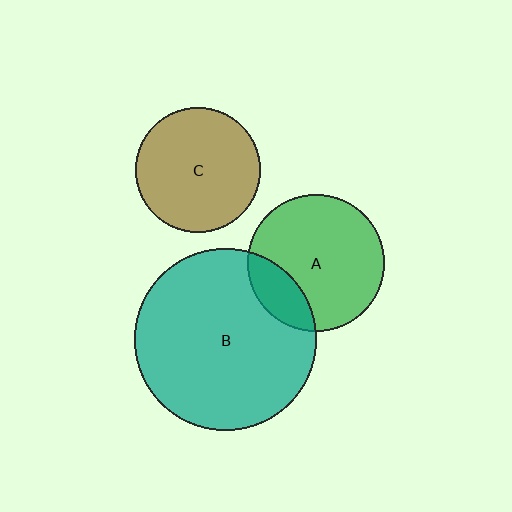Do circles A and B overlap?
Yes.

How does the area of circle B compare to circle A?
Approximately 1.8 times.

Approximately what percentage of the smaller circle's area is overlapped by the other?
Approximately 20%.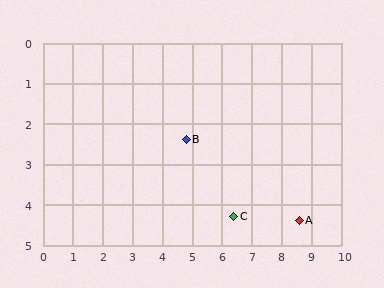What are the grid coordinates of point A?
Point A is at approximately (8.6, 4.4).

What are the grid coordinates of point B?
Point B is at approximately (4.8, 2.4).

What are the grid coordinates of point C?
Point C is at approximately (6.4, 4.3).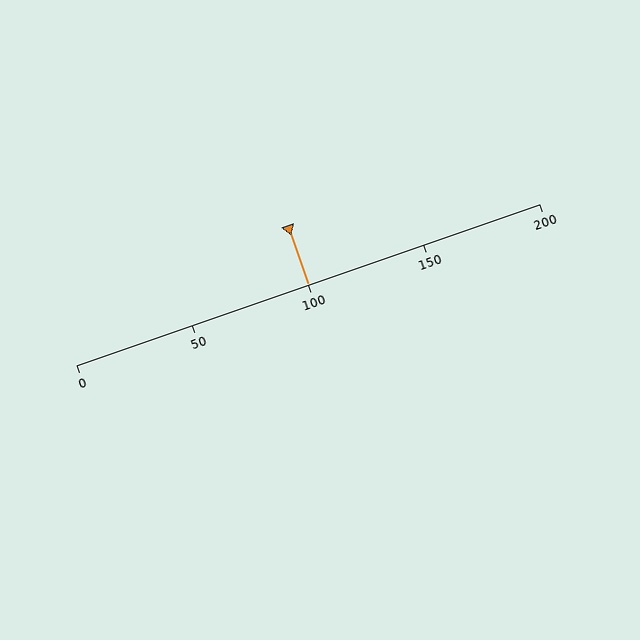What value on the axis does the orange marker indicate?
The marker indicates approximately 100.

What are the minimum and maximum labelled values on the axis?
The axis runs from 0 to 200.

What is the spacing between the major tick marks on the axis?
The major ticks are spaced 50 apart.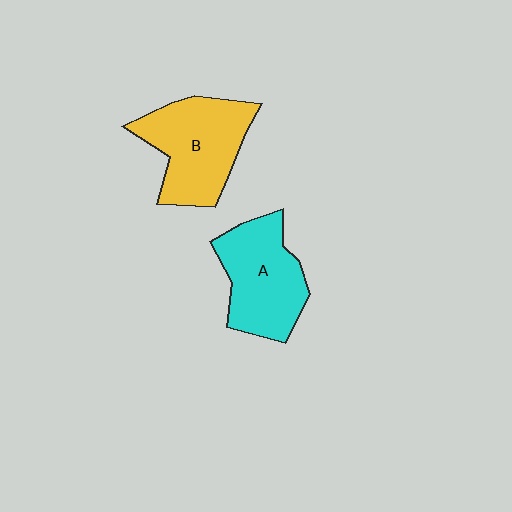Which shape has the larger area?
Shape B (yellow).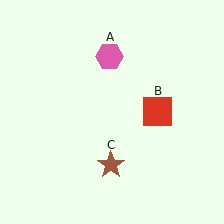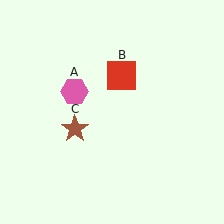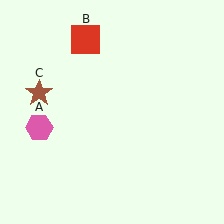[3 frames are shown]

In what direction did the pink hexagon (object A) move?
The pink hexagon (object A) moved down and to the left.